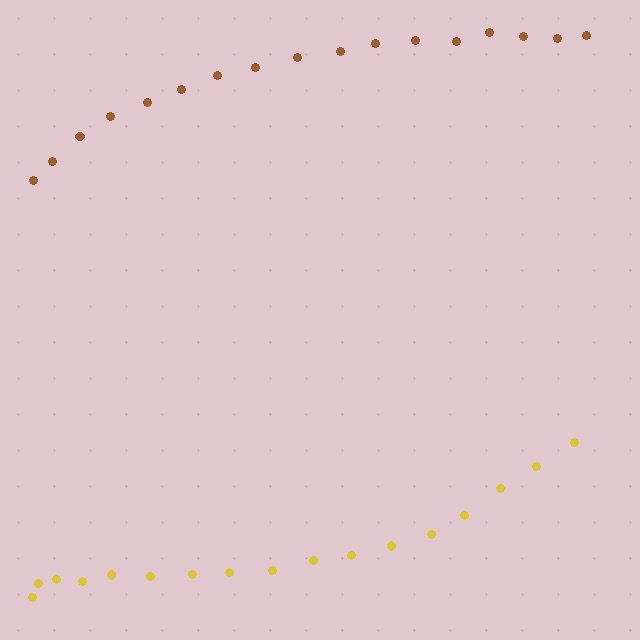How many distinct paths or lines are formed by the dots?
There are 2 distinct paths.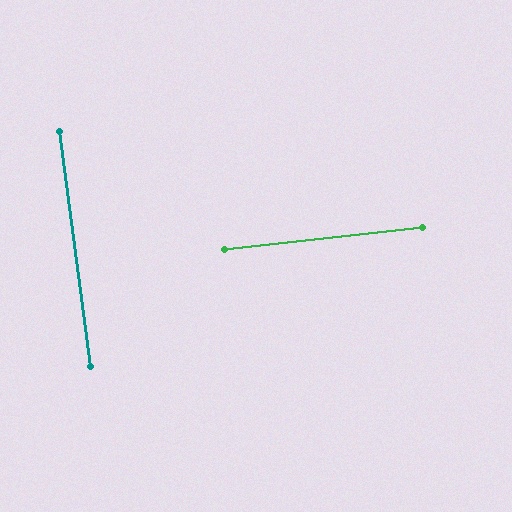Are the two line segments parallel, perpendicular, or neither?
Perpendicular — they meet at approximately 89°.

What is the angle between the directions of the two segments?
Approximately 89 degrees.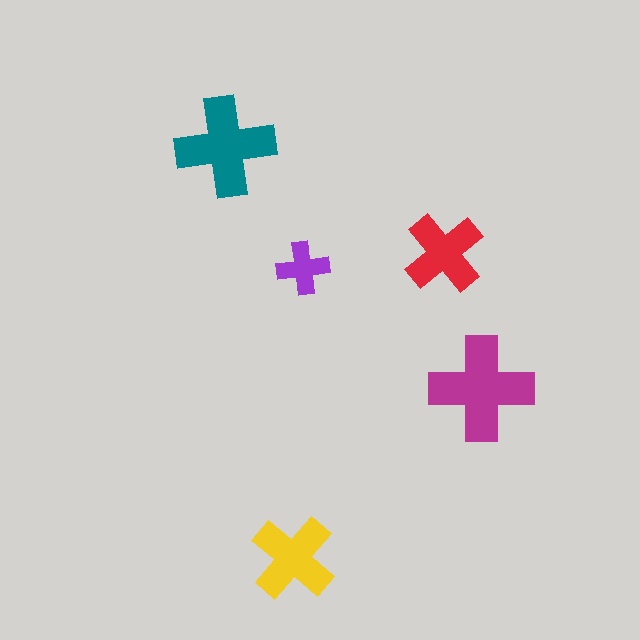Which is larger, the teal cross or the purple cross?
The teal one.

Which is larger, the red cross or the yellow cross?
The yellow one.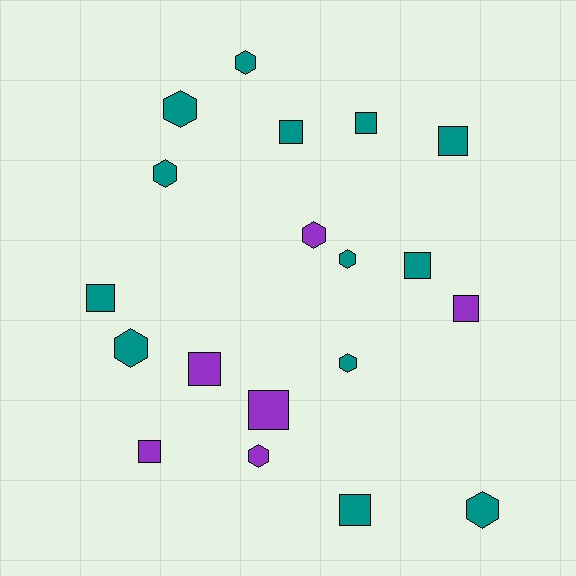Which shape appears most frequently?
Square, with 10 objects.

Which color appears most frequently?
Teal, with 13 objects.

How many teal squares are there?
There are 6 teal squares.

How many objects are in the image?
There are 19 objects.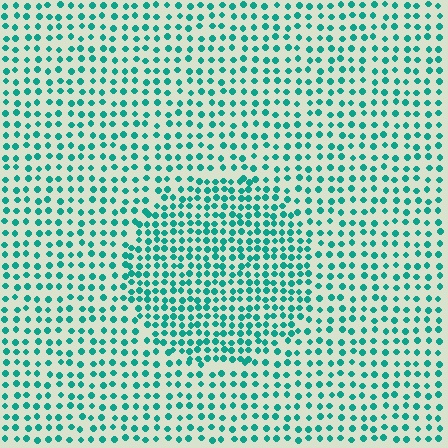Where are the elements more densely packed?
The elements are more densely packed inside the circle boundary.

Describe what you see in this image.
The image contains small teal elements arranged at two different densities. A circle-shaped region is visible where the elements are more densely packed than the surrounding area.